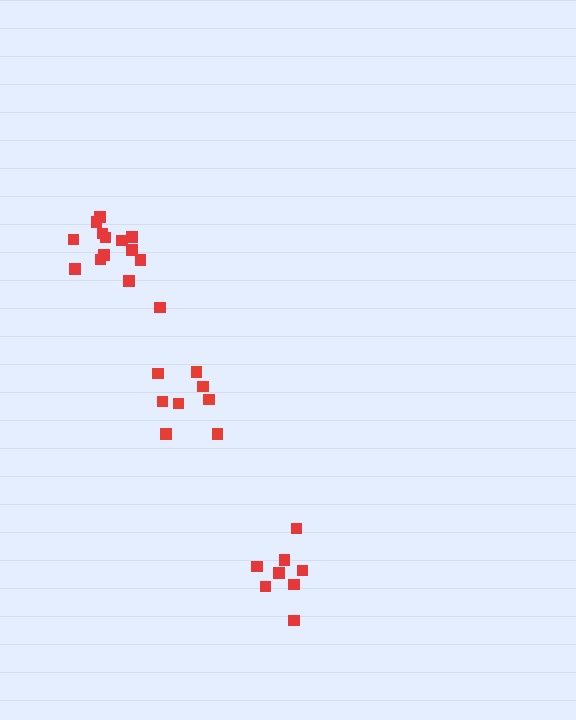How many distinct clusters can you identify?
There are 3 distinct clusters.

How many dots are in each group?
Group 1: 8 dots, Group 2: 14 dots, Group 3: 8 dots (30 total).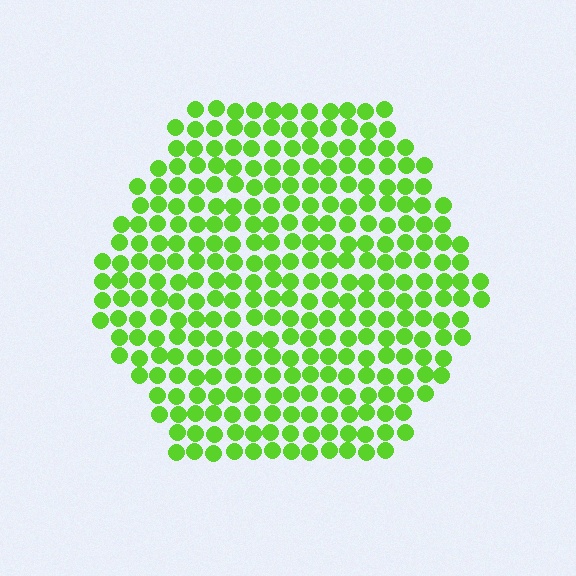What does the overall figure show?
The overall figure shows a hexagon.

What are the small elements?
The small elements are circles.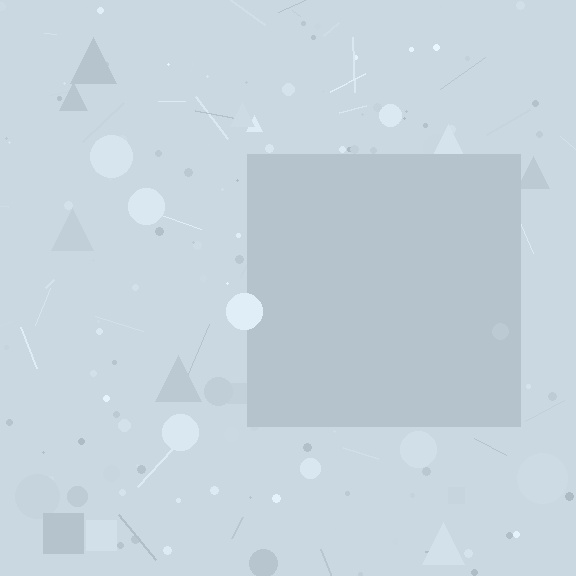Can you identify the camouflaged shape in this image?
The camouflaged shape is a square.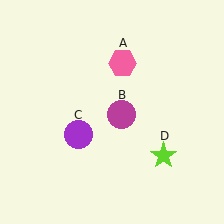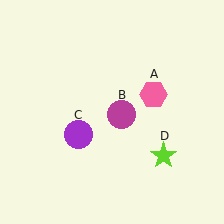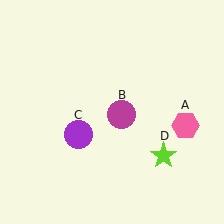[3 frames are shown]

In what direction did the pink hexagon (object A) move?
The pink hexagon (object A) moved down and to the right.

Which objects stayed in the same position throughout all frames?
Magenta circle (object B) and purple circle (object C) and lime star (object D) remained stationary.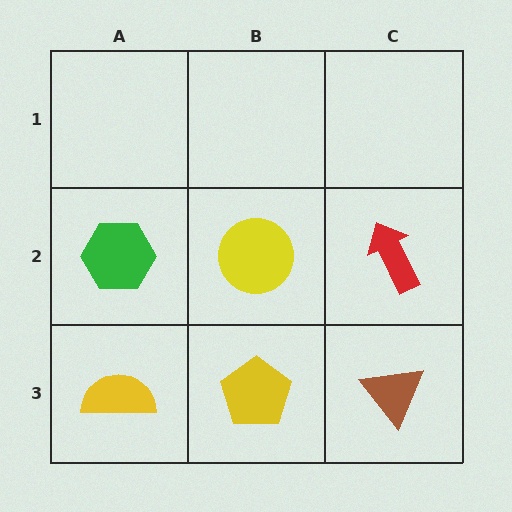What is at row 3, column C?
A brown triangle.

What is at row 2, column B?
A yellow circle.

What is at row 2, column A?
A green hexagon.